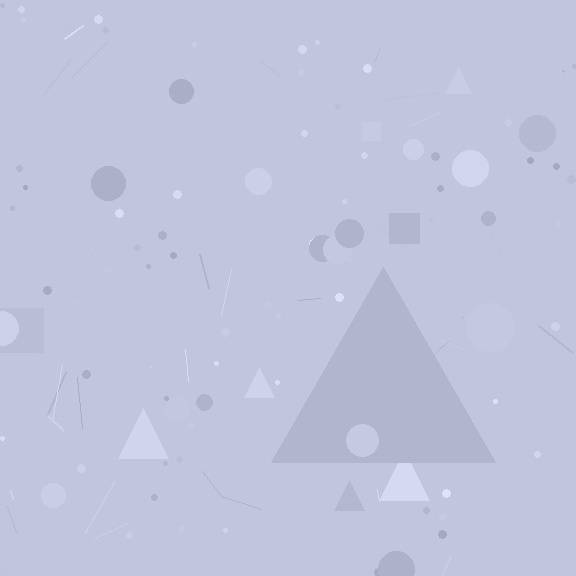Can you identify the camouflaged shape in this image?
The camouflaged shape is a triangle.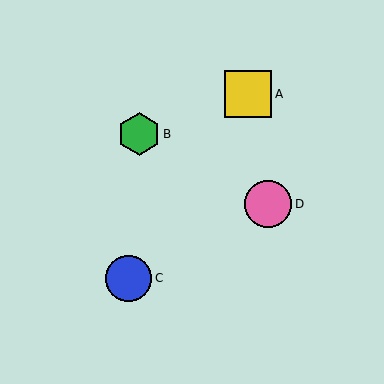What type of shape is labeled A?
Shape A is a yellow square.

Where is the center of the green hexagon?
The center of the green hexagon is at (139, 134).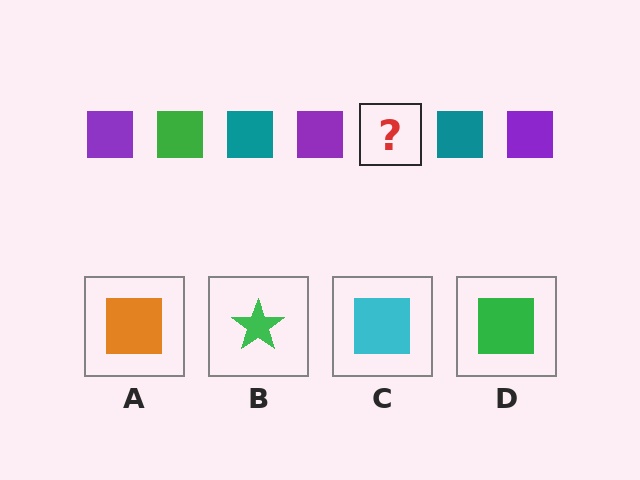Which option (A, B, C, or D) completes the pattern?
D.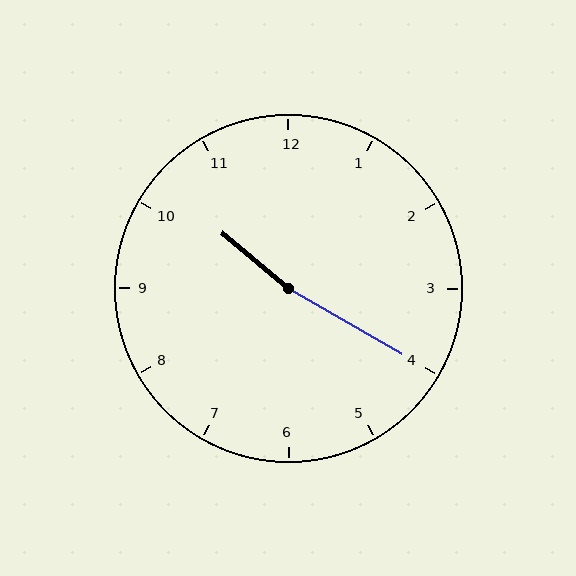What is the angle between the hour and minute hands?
Approximately 170 degrees.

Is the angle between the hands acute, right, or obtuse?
It is obtuse.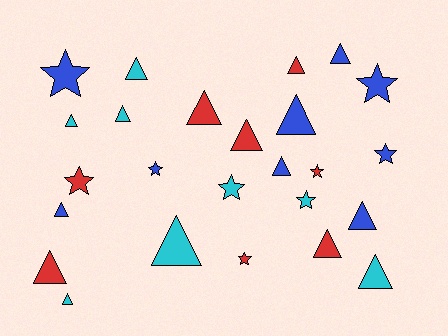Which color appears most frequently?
Blue, with 9 objects.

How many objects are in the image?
There are 25 objects.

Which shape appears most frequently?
Triangle, with 16 objects.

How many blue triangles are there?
There are 5 blue triangles.